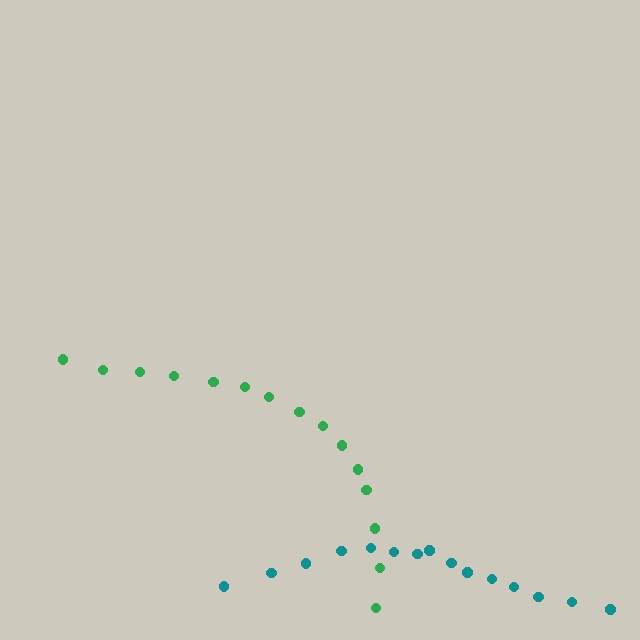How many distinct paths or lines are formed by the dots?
There are 2 distinct paths.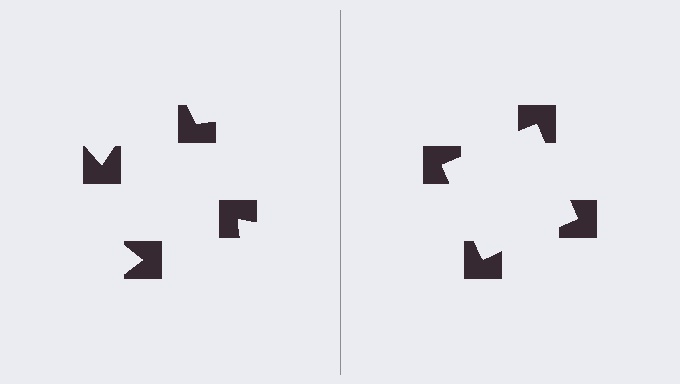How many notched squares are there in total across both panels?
8 — 4 on each side.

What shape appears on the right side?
An illusory square.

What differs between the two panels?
The notched squares are positioned identically on both sides; only the wedge orientations differ. On the right they align to a square; on the left they are misaligned.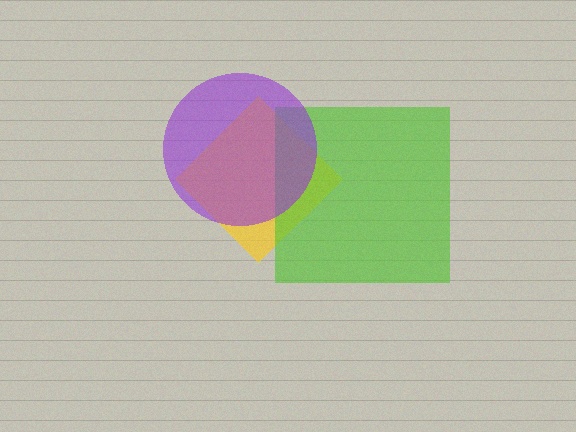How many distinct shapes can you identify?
There are 3 distinct shapes: a yellow diamond, a lime square, a purple circle.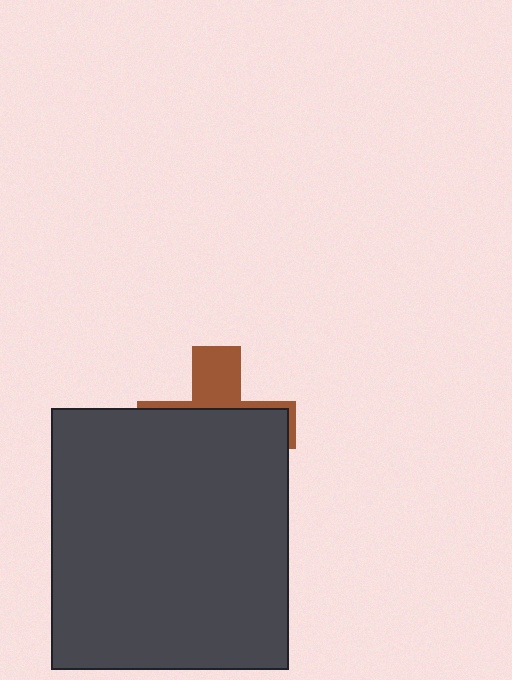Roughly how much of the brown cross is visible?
A small part of it is visible (roughly 30%).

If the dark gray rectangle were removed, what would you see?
You would see the complete brown cross.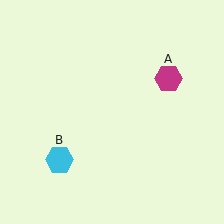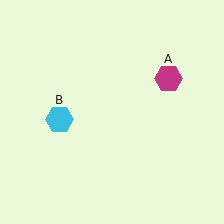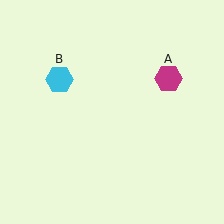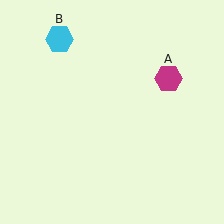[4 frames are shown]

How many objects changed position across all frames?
1 object changed position: cyan hexagon (object B).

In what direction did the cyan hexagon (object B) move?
The cyan hexagon (object B) moved up.